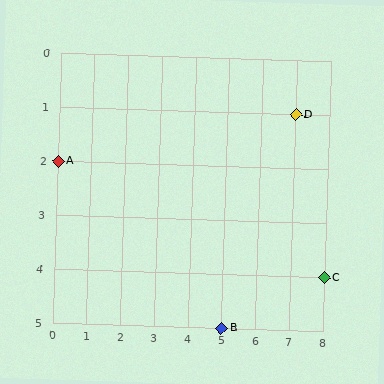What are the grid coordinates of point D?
Point D is at grid coordinates (7, 1).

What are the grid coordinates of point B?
Point B is at grid coordinates (5, 5).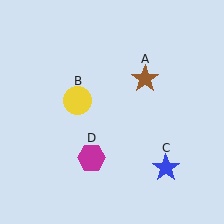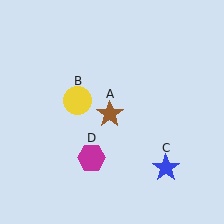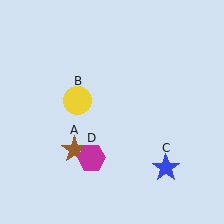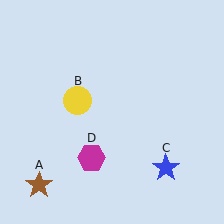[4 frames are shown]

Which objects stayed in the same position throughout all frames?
Yellow circle (object B) and blue star (object C) and magenta hexagon (object D) remained stationary.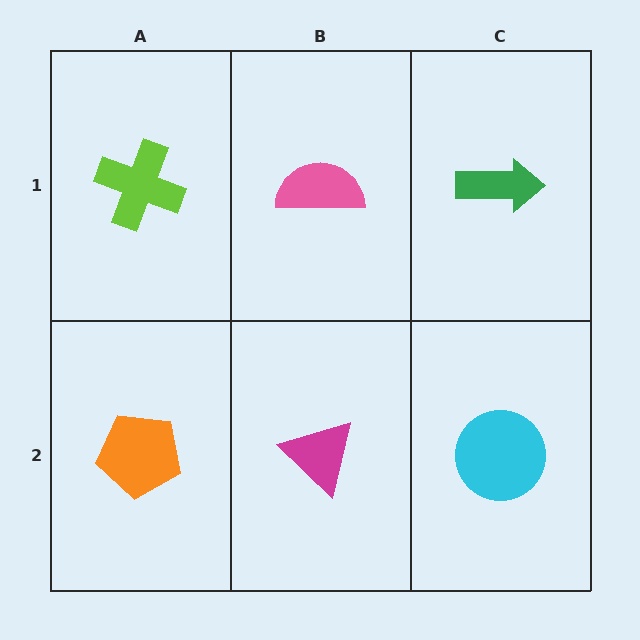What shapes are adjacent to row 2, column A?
A lime cross (row 1, column A), a magenta triangle (row 2, column B).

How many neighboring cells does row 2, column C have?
2.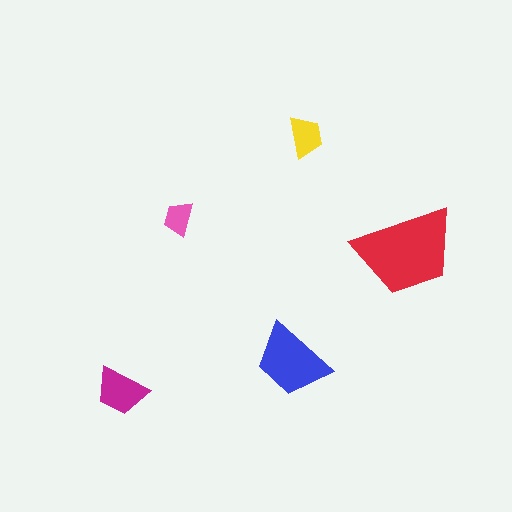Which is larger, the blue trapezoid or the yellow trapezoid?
The blue one.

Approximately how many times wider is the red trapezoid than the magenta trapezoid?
About 2 times wider.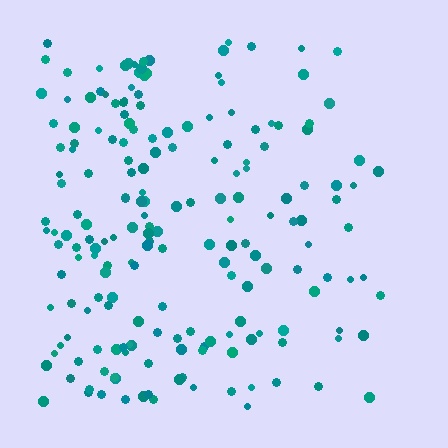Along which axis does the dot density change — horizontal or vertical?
Horizontal.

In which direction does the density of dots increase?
From right to left, with the left side densest.